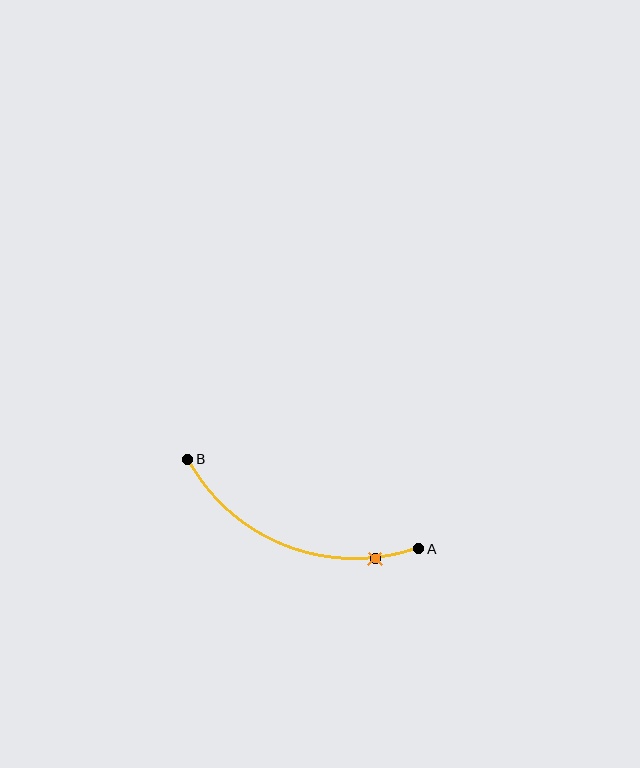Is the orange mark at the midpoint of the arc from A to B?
No. The orange mark lies on the arc but is closer to endpoint A. The arc midpoint would be at the point on the curve equidistant along the arc from both A and B.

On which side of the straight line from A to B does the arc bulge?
The arc bulges below the straight line connecting A and B.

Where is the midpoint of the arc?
The arc midpoint is the point on the curve farthest from the straight line joining A and B. It sits below that line.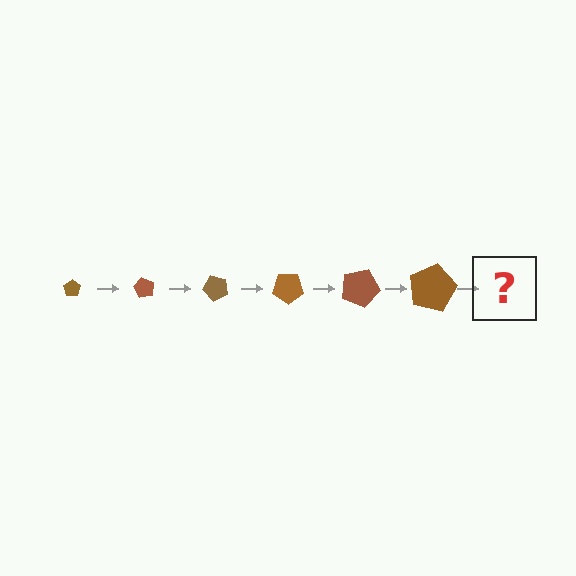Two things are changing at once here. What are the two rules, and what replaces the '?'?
The two rules are that the pentagon grows larger each step and it rotates 60 degrees each step. The '?' should be a pentagon, larger than the previous one and rotated 360 degrees from the start.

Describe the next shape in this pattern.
It should be a pentagon, larger than the previous one and rotated 360 degrees from the start.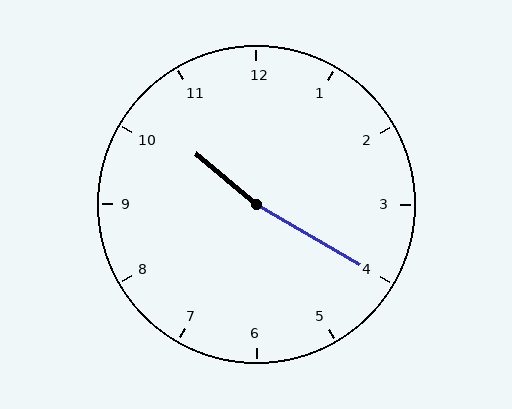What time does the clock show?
10:20.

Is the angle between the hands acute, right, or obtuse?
It is obtuse.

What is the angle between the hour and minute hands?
Approximately 170 degrees.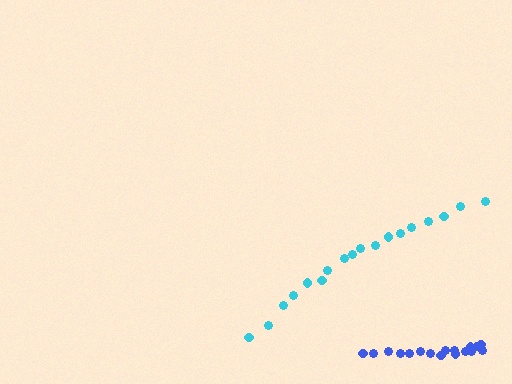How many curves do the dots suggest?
There are 2 distinct paths.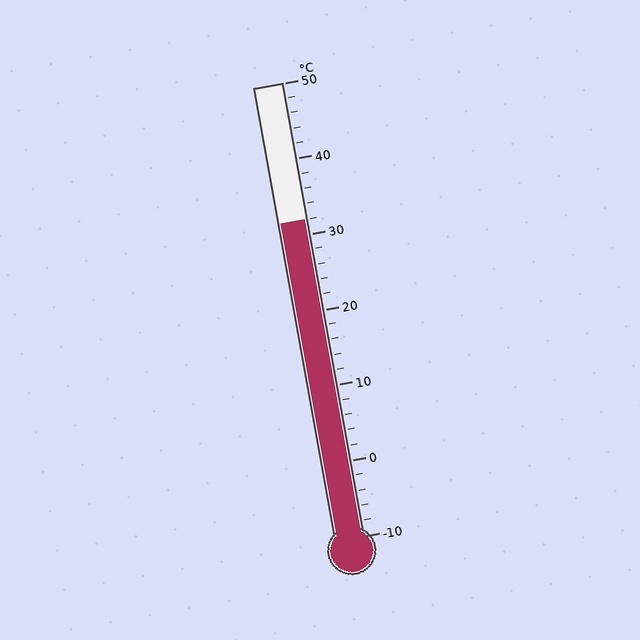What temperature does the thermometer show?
The thermometer shows approximately 32°C.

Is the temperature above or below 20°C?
The temperature is above 20°C.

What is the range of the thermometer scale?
The thermometer scale ranges from -10°C to 50°C.